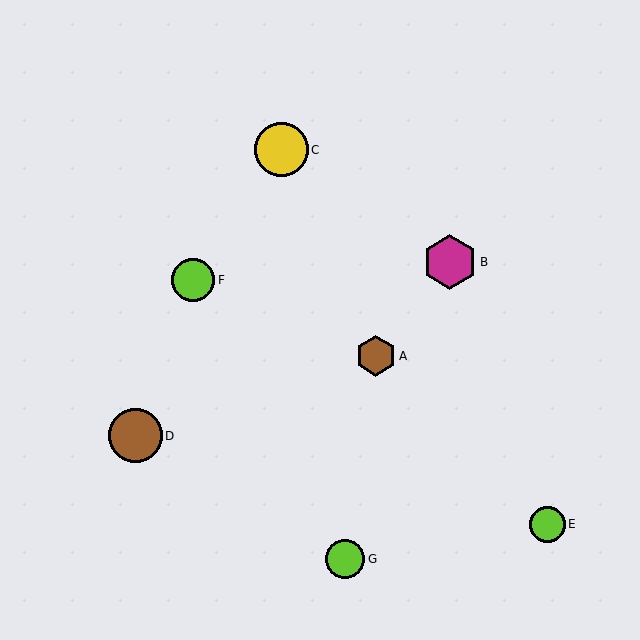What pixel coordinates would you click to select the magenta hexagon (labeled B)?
Click at (450, 262) to select the magenta hexagon B.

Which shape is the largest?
The brown circle (labeled D) is the largest.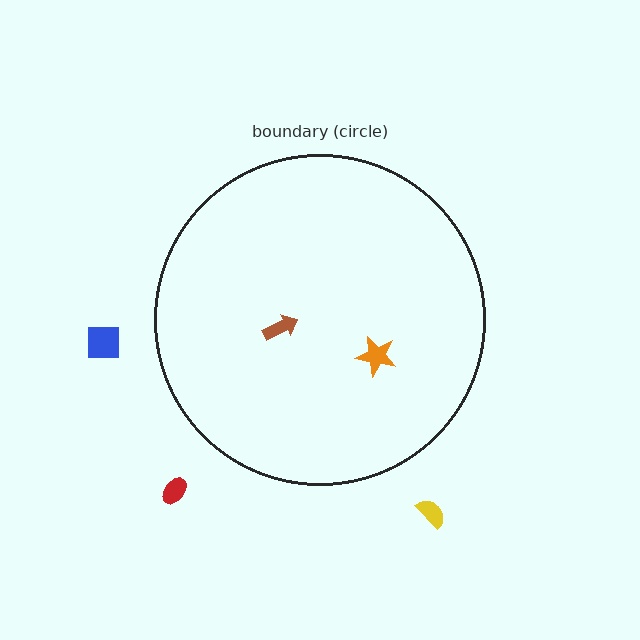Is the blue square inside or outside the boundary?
Outside.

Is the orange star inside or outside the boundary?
Inside.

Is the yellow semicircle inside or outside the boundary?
Outside.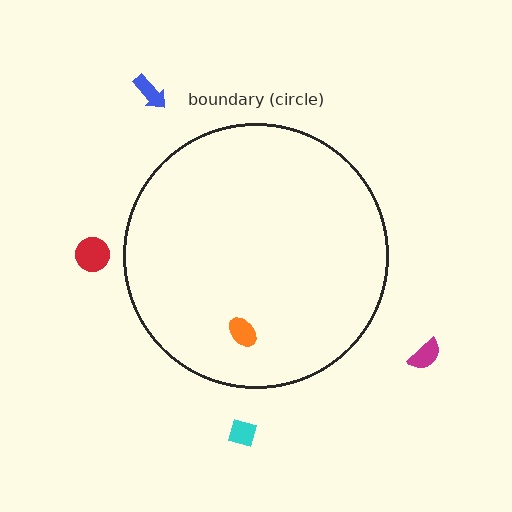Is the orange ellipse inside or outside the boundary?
Inside.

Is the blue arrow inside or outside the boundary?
Outside.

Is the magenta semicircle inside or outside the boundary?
Outside.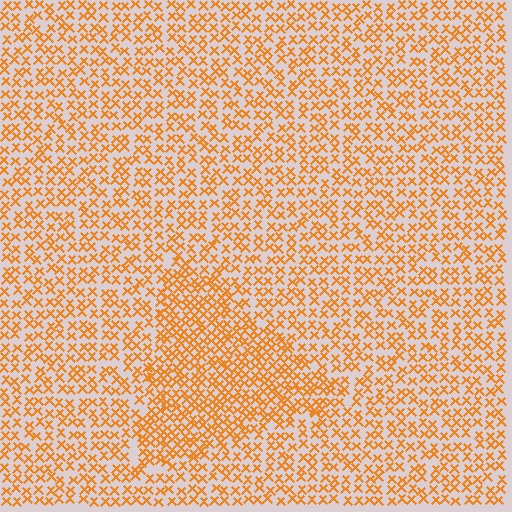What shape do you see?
I see a triangle.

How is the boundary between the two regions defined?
The boundary is defined by a change in element density (approximately 1.6x ratio). All elements are the same color, size, and shape.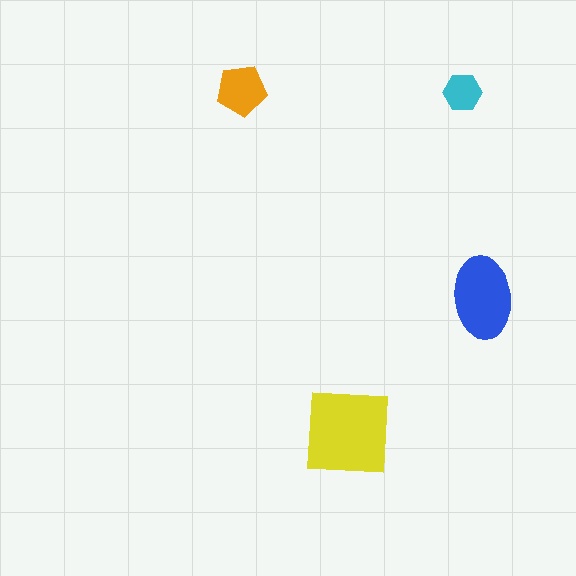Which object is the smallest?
The cyan hexagon.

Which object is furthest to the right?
The blue ellipse is rightmost.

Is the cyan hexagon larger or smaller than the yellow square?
Smaller.